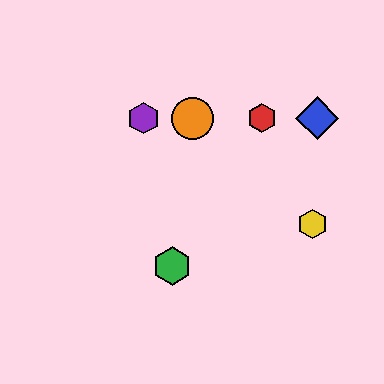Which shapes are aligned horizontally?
The red hexagon, the blue diamond, the purple hexagon, the orange circle are aligned horizontally.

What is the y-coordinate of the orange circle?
The orange circle is at y≈118.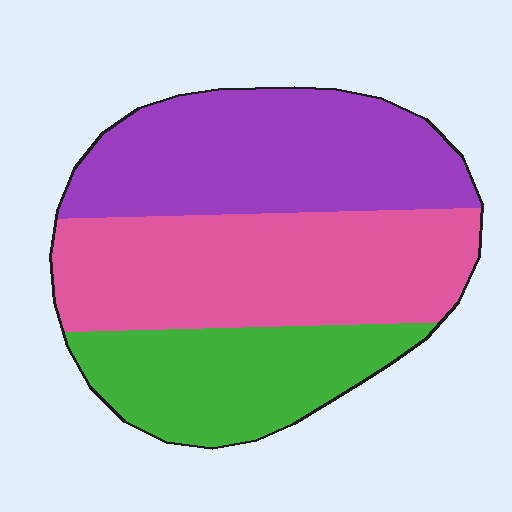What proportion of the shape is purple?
Purple takes up between a third and a half of the shape.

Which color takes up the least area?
Green, at roughly 25%.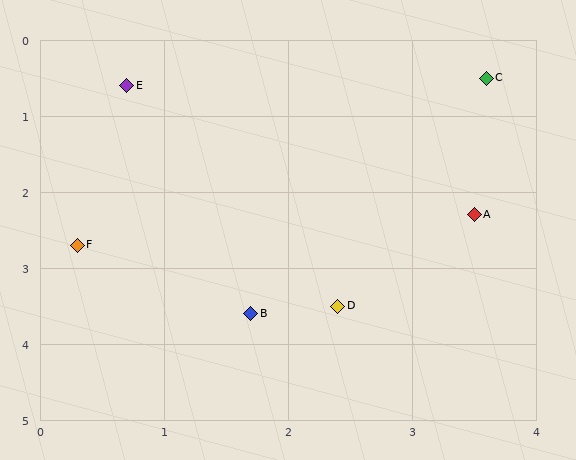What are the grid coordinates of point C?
Point C is at approximately (3.6, 0.5).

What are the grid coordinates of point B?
Point B is at approximately (1.7, 3.6).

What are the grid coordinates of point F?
Point F is at approximately (0.3, 2.7).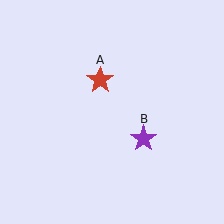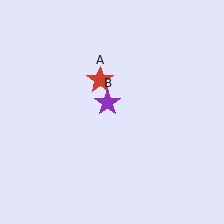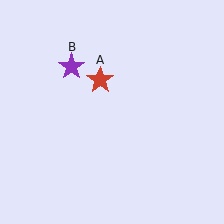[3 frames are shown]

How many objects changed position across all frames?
1 object changed position: purple star (object B).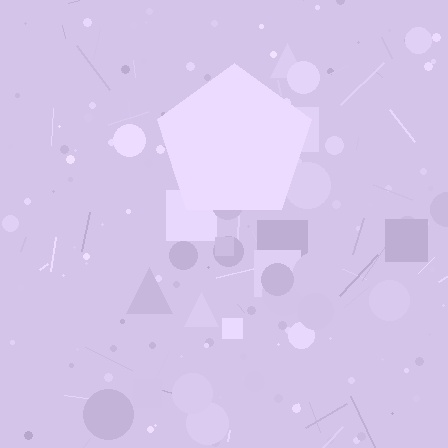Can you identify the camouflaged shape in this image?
The camouflaged shape is a pentagon.